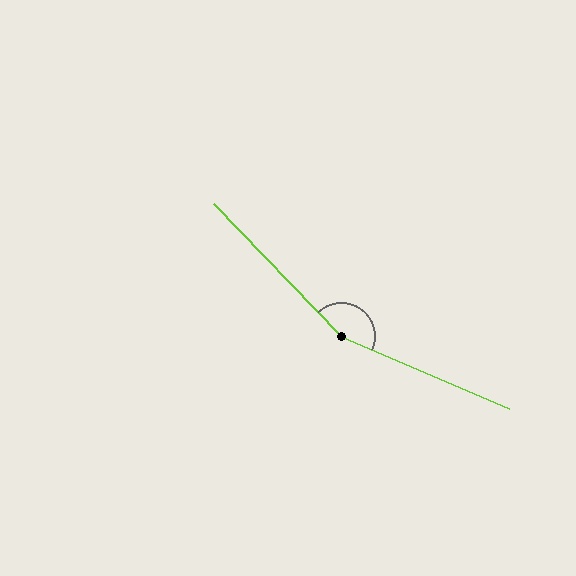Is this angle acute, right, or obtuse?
It is obtuse.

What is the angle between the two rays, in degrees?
Approximately 157 degrees.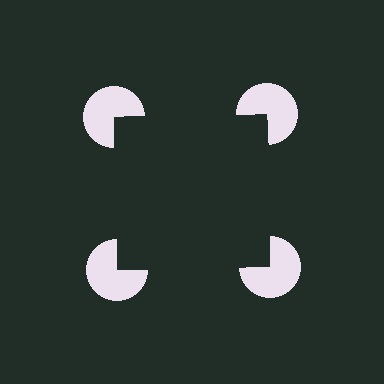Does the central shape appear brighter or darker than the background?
It typically appears slightly darker than the background, even though no actual brightness change is drawn.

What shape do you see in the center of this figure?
An illusory square — its edges are inferred from the aligned wedge cuts in the pac-man discs, not physically drawn.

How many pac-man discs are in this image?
There are 4 — one at each vertex of the illusory square.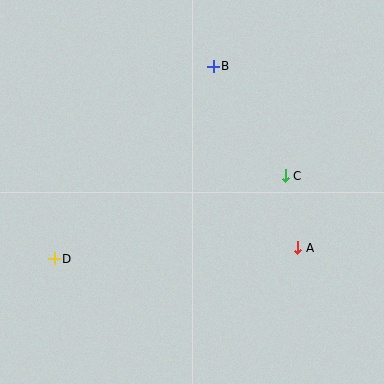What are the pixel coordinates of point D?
Point D is at (54, 259).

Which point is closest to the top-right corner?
Point B is closest to the top-right corner.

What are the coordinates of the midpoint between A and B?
The midpoint between A and B is at (255, 157).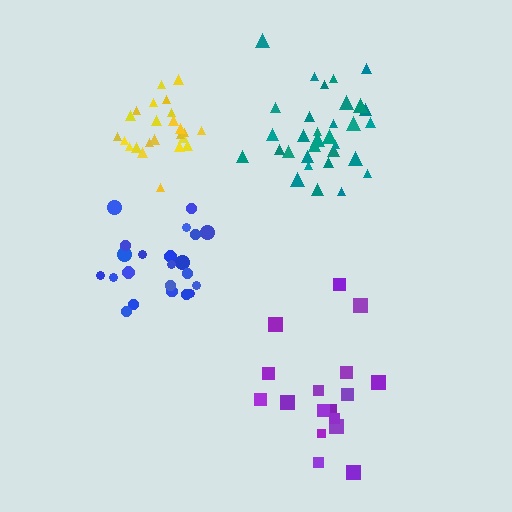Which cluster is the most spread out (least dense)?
Purple.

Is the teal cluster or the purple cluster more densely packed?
Teal.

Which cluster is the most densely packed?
Yellow.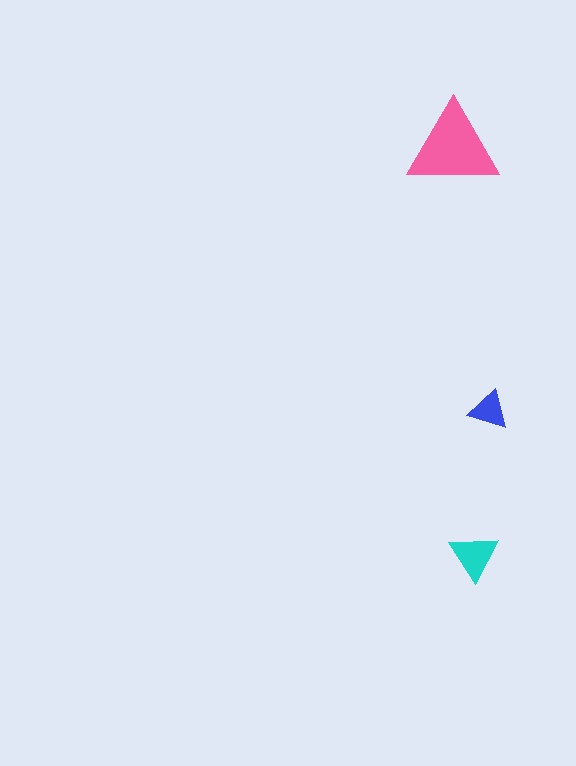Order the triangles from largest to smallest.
the pink one, the cyan one, the blue one.